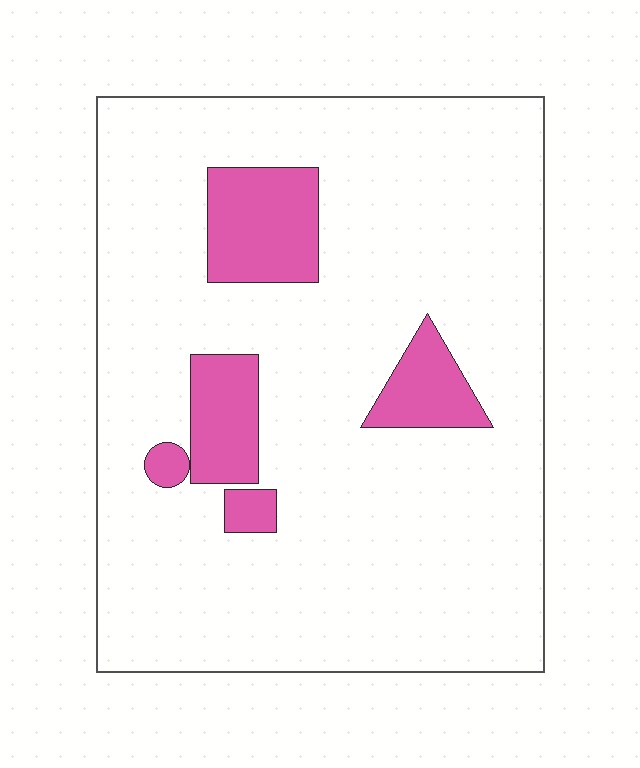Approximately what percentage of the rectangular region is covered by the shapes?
Approximately 15%.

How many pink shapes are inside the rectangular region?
5.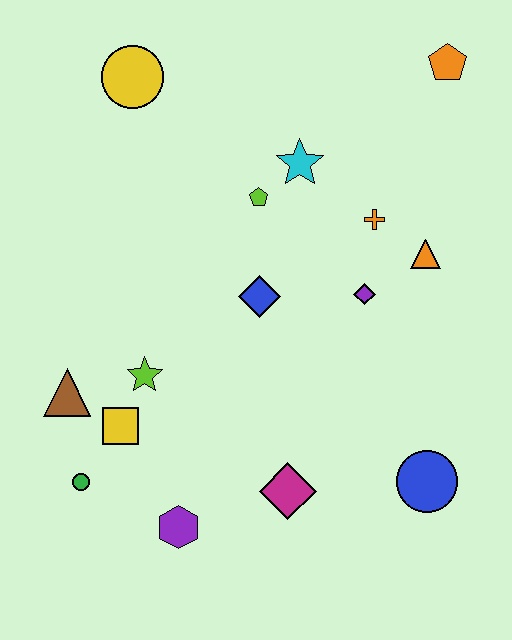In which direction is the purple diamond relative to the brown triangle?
The purple diamond is to the right of the brown triangle.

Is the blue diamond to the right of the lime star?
Yes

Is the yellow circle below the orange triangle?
No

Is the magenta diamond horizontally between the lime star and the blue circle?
Yes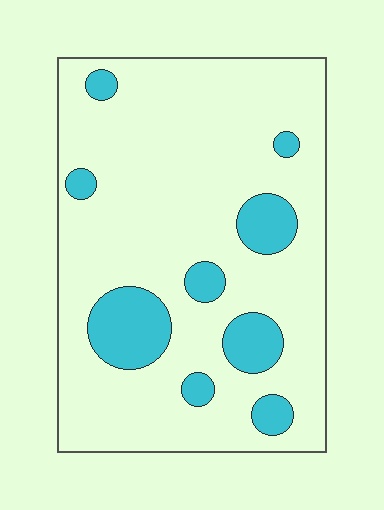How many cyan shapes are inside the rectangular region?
9.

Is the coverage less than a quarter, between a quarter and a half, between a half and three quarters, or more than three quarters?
Less than a quarter.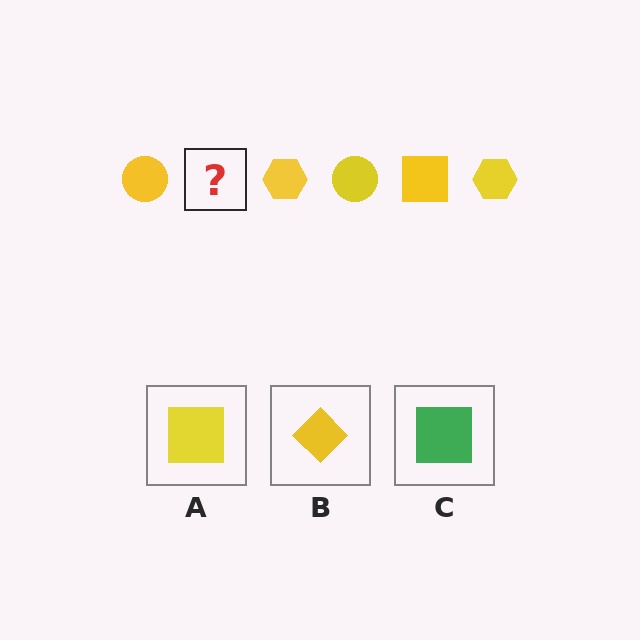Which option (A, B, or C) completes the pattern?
A.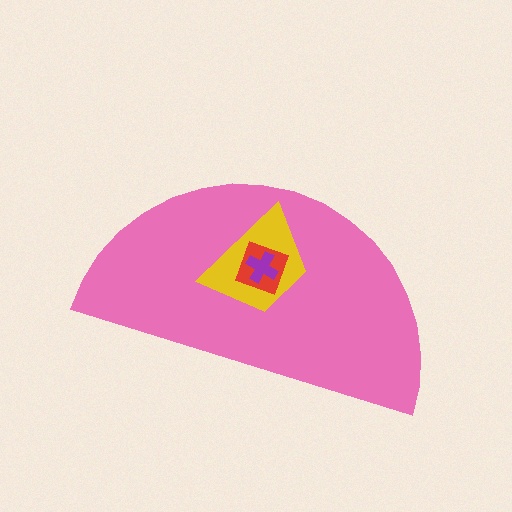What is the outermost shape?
The pink semicircle.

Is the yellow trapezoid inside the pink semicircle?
Yes.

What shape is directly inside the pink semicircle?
The yellow trapezoid.